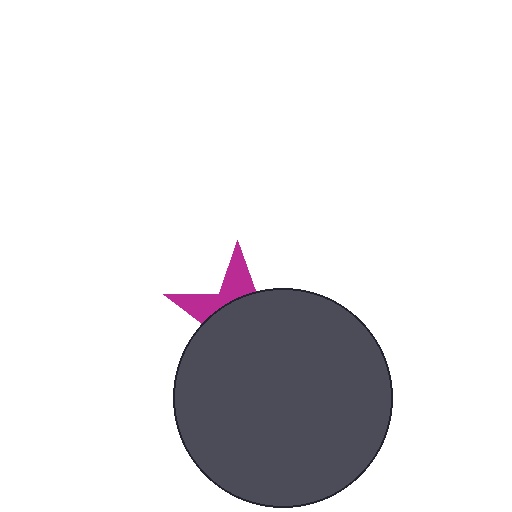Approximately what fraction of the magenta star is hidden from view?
Roughly 70% of the magenta star is hidden behind the dark gray circle.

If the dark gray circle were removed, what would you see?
You would see the complete magenta star.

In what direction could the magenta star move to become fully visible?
The magenta star could move up. That would shift it out from behind the dark gray circle entirely.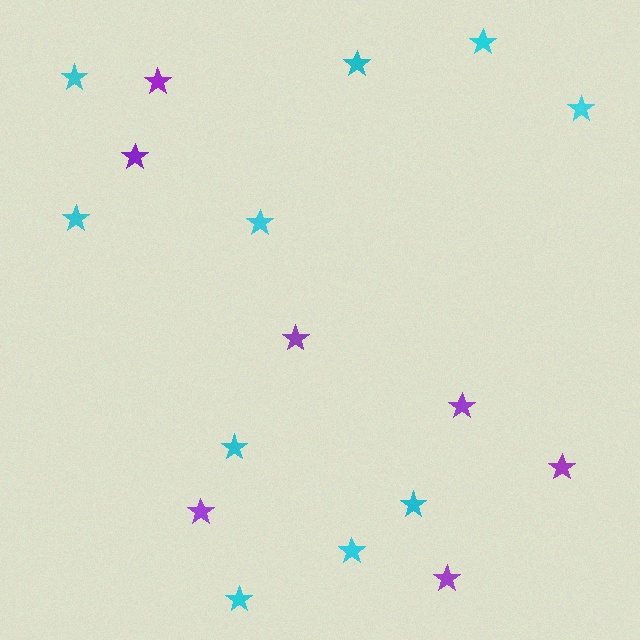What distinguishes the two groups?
There are 2 groups: one group of cyan stars (10) and one group of purple stars (7).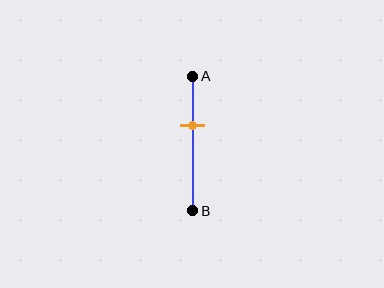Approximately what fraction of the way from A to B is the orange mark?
The orange mark is approximately 35% of the way from A to B.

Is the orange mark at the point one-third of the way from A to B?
Yes, the mark is approximately at the one-third point.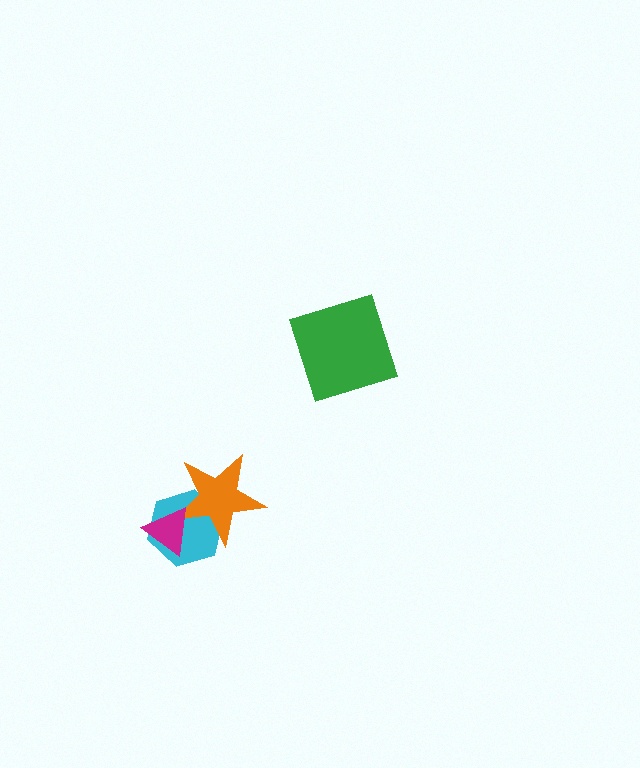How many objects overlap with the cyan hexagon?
2 objects overlap with the cyan hexagon.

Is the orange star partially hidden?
Yes, it is partially covered by another shape.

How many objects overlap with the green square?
0 objects overlap with the green square.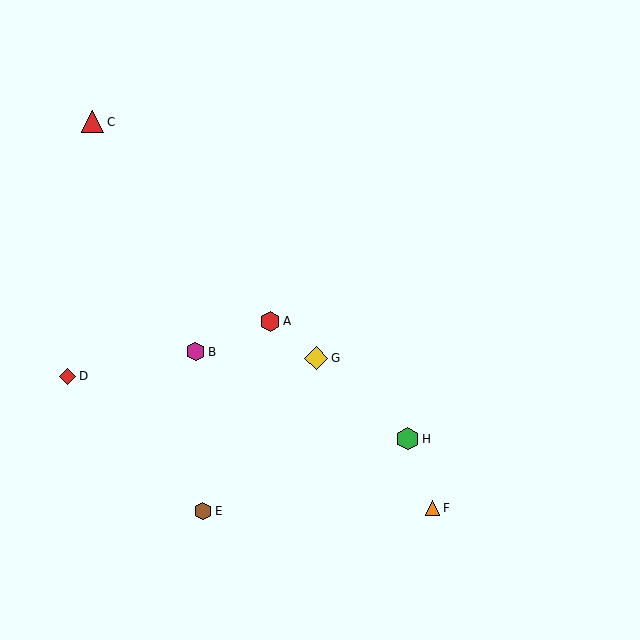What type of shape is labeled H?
Shape H is a green hexagon.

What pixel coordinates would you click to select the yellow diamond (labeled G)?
Click at (316, 358) to select the yellow diamond G.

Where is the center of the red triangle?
The center of the red triangle is at (93, 122).